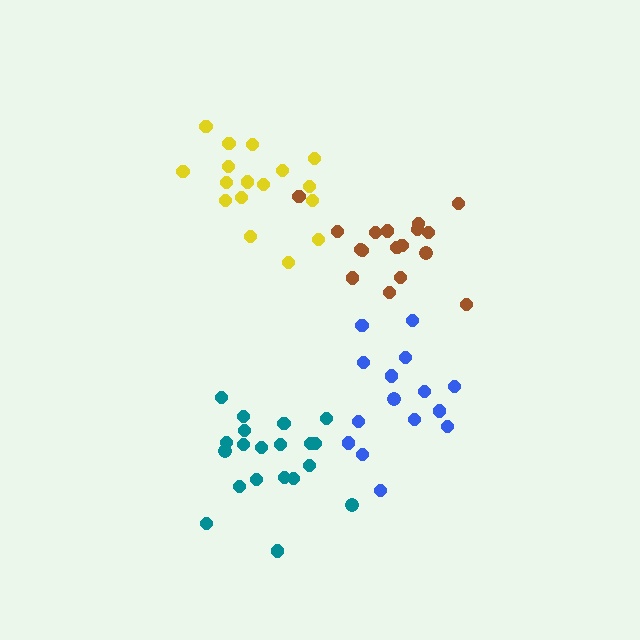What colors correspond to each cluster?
The clusters are colored: brown, blue, teal, yellow.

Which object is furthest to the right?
The brown cluster is rightmost.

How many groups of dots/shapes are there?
There are 4 groups.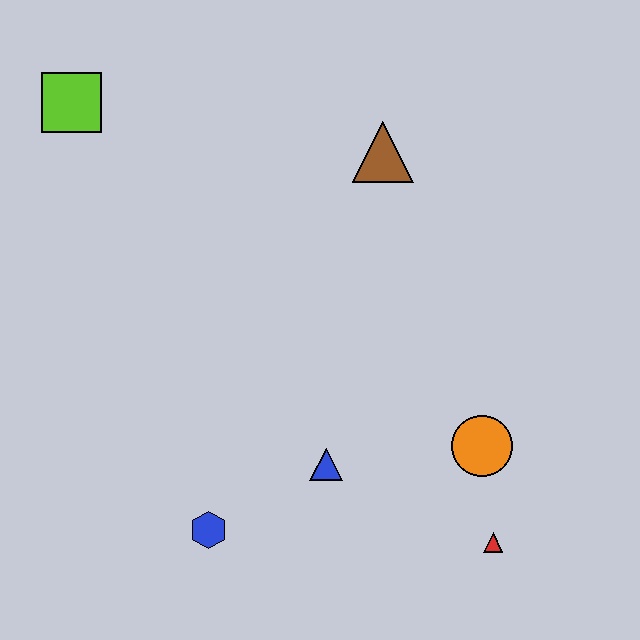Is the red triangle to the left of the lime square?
No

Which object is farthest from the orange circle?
The lime square is farthest from the orange circle.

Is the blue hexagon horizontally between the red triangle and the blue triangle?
No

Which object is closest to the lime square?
The brown triangle is closest to the lime square.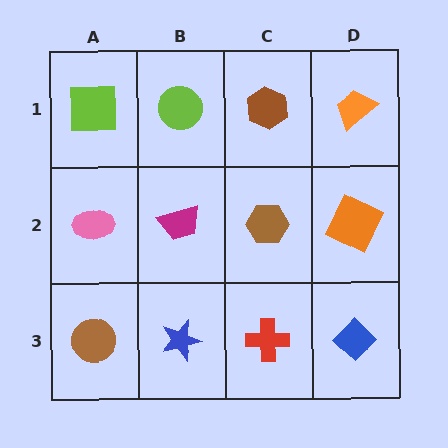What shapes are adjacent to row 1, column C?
A brown hexagon (row 2, column C), a lime circle (row 1, column B), an orange trapezoid (row 1, column D).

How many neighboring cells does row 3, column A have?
2.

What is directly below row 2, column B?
A blue star.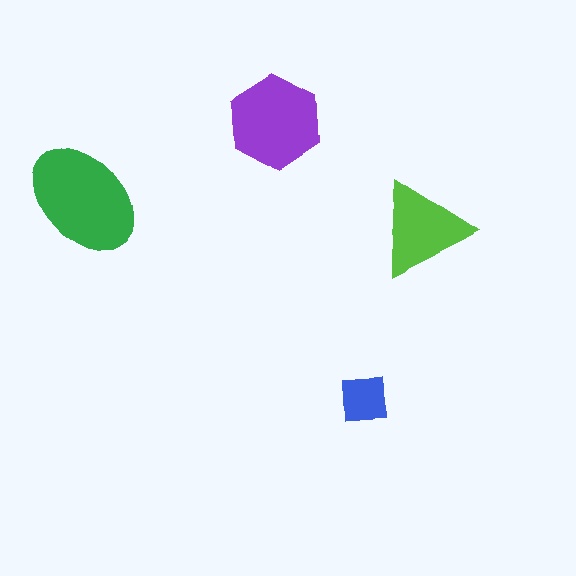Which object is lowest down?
The blue square is bottommost.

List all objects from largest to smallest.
The green ellipse, the purple hexagon, the lime triangle, the blue square.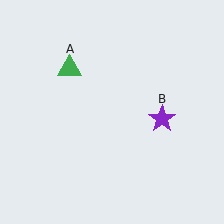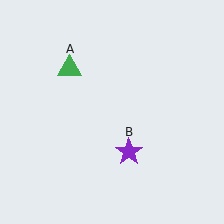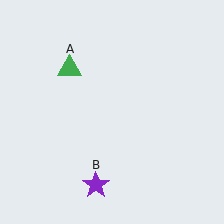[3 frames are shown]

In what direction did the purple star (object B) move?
The purple star (object B) moved down and to the left.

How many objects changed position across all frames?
1 object changed position: purple star (object B).